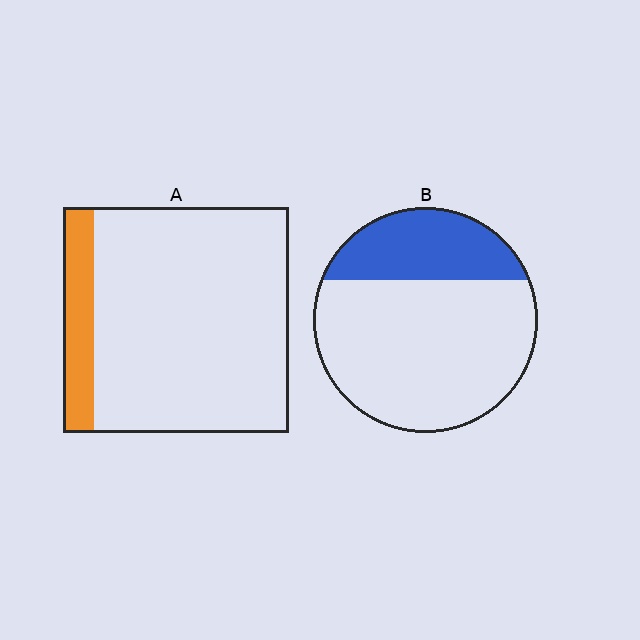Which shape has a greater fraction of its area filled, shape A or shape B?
Shape B.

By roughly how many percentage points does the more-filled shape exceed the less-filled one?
By roughly 15 percentage points (B over A).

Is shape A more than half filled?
No.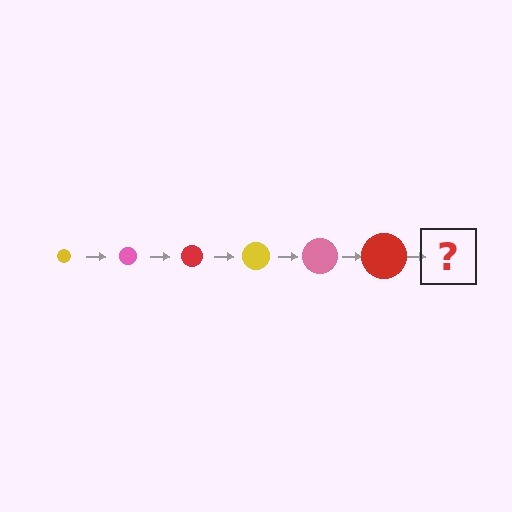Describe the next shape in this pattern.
It should be a yellow circle, larger than the previous one.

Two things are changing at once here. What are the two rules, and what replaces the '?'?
The two rules are that the circle grows larger each step and the color cycles through yellow, pink, and red. The '?' should be a yellow circle, larger than the previous one.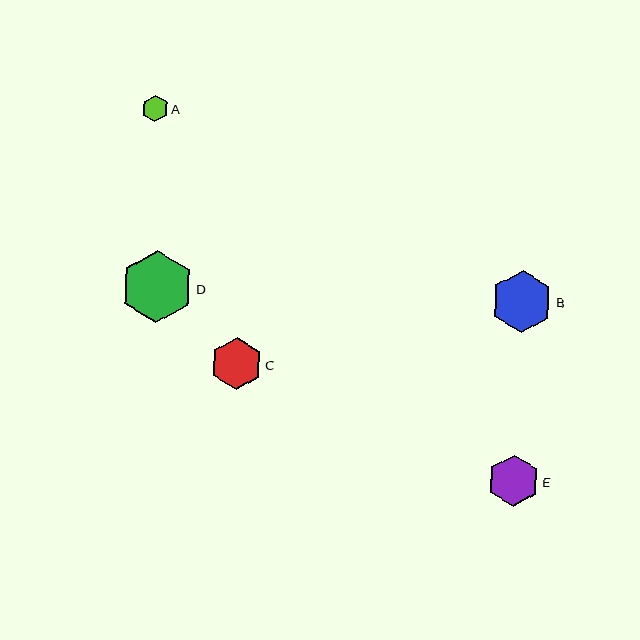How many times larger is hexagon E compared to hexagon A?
Hexagon E is approximately 1.9 times the size of hexagon A.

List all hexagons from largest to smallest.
From largest to smallest: D, B, C, E, A.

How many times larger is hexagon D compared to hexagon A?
Hexagon D is approximately 2.7 times the size of hexagon A.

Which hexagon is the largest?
Hexagon D is the largest with a size of approximately 72 pixels.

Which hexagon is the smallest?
Hexagon A is the smallest with a size of approximately 27 pixels.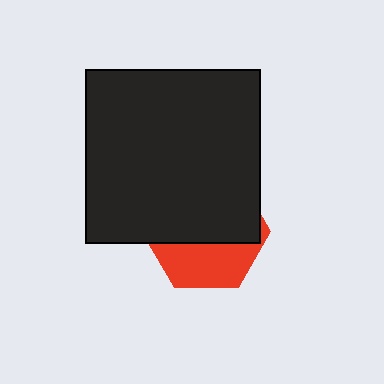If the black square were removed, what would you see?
You would see the complete red hexagon.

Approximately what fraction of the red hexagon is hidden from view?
Roughly 62% of the red hexagon is hidden behind the black square.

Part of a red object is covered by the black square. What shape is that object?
It is a hexagon.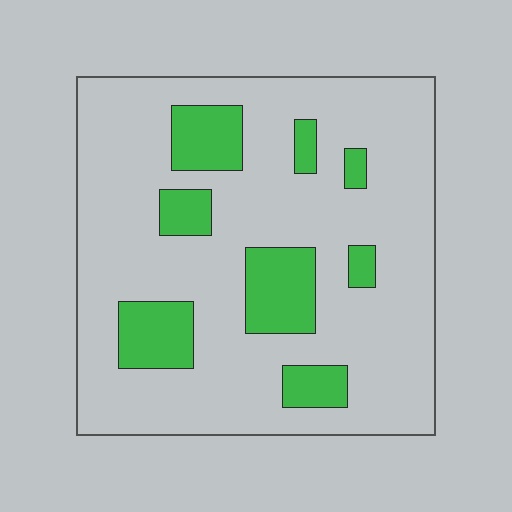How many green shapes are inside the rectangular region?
8.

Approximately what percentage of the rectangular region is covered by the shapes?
Approximately 20%.